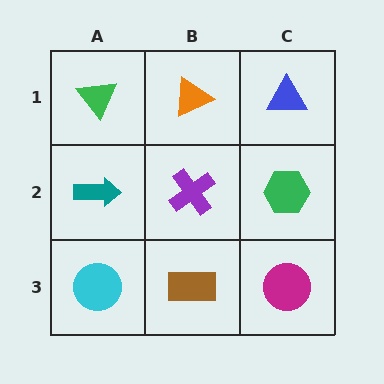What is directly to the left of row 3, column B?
A cyan circle.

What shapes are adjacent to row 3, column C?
A green hexagon (row 2, column C), a brown rectangle (row 3, column B).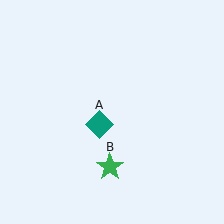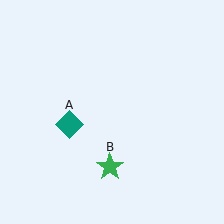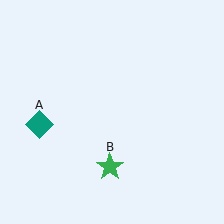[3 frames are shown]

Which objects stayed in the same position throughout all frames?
Green star (object B) remained stationary.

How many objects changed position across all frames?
1 object changed position: teal diamond (object A).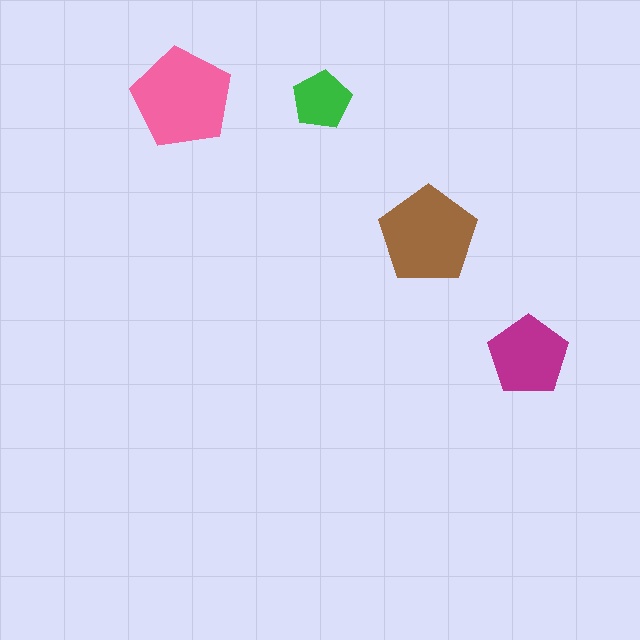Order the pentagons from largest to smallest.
the pink one, the brown one, the magenta one, the green one.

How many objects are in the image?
There are 4 objects in the image.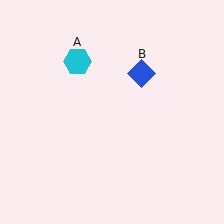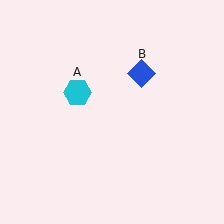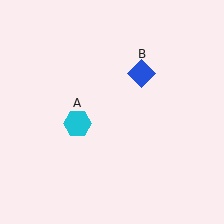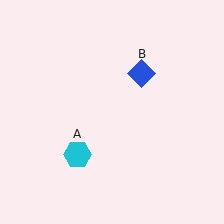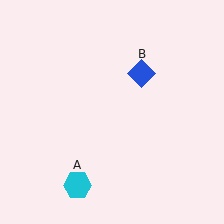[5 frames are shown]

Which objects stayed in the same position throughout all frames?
Blue diamond (object B) remained stationary.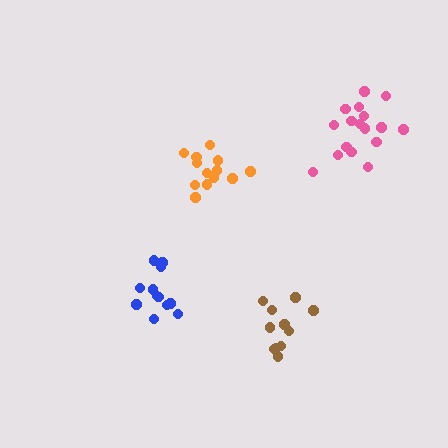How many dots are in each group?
Group 1: 17 dots, Group 2: 12 dots, Group 3: 13 dots, Group 4: 11 dots (53 total).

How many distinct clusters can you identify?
There are 4 distinct clusters.